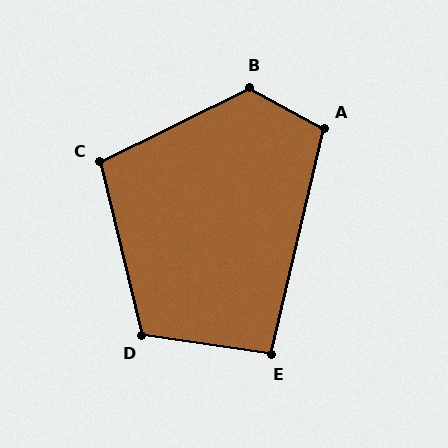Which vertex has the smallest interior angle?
E, at approximately 95 degrees.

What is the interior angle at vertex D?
Approximately 112 degrees (obtuse).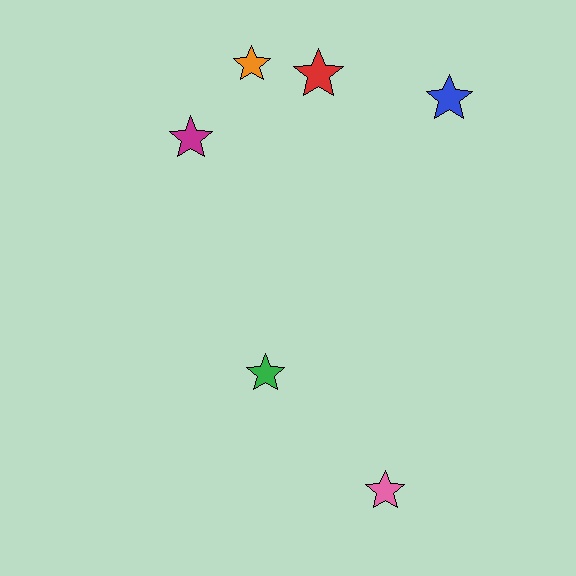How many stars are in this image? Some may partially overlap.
There are 6 stars.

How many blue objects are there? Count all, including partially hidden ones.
There is 1 blue object.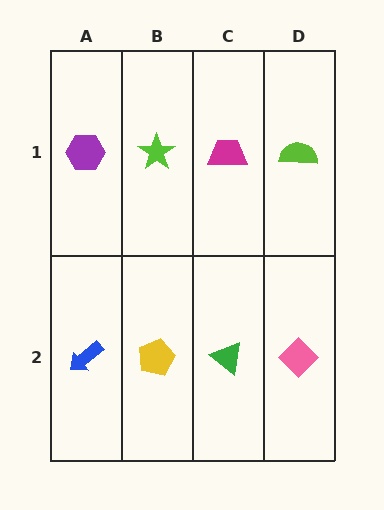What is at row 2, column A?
A blue arrow.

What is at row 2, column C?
A green triangle.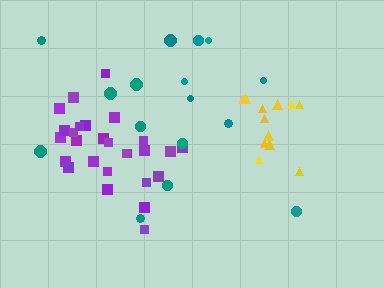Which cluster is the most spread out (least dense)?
Teal.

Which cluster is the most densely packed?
Purple.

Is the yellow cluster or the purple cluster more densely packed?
Purple.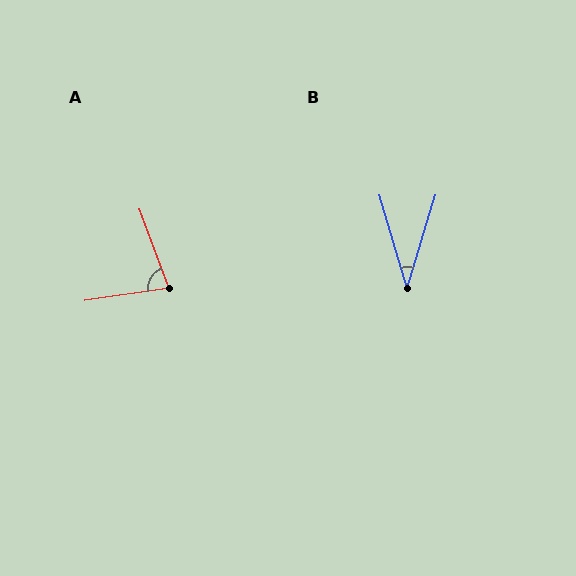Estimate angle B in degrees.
Approximately 33 degrees.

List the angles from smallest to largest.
B (33°), A (78°).